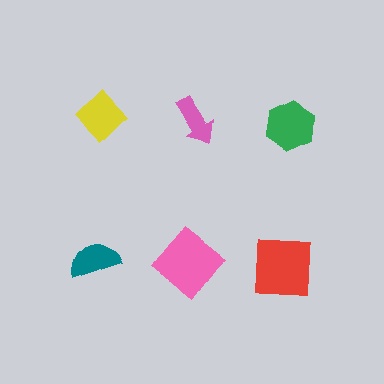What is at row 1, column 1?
A yellow diamond.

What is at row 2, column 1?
A teal semicircle.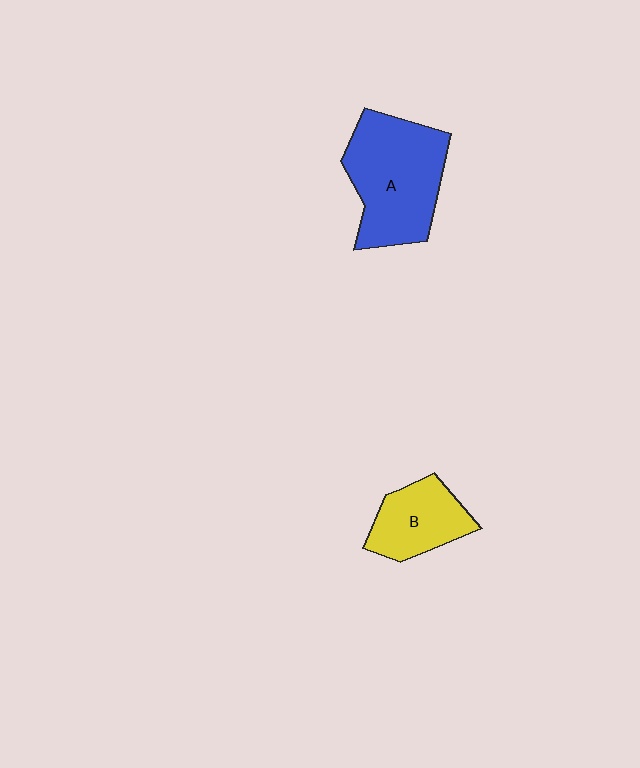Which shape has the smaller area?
Shape B (yellow).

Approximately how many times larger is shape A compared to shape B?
Approximately 1.8 times.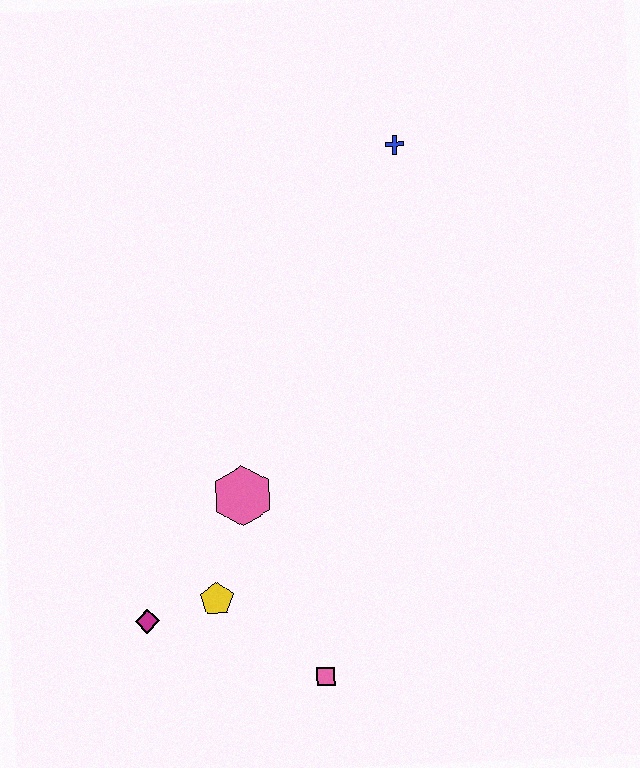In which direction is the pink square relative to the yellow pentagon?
The pink square is to the right of the yellow pentagon.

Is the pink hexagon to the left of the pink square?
Yes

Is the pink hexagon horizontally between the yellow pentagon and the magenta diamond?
No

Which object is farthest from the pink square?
The blue cross is farthest from the pink square.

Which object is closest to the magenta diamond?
The yellow pentagon is closest to the magenta diamond.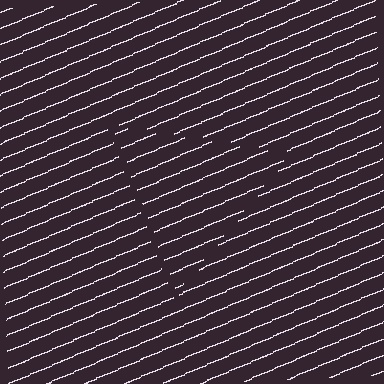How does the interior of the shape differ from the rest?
The interior of the shape contains the same grating, shifted by half a period — the contour is defined by the phase discontinuity where line-ends from the inner and outer gratings abut.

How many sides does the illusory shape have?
3 sides — the line-ends trace a triangle.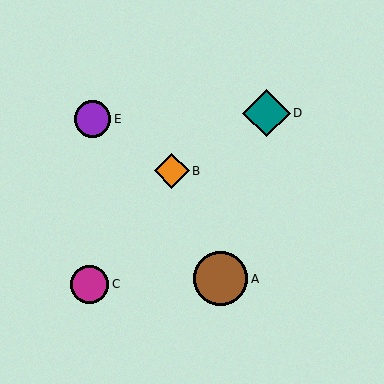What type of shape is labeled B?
Shape B is an orange diamond.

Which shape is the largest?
The brown circle (labeled A) is the largest.